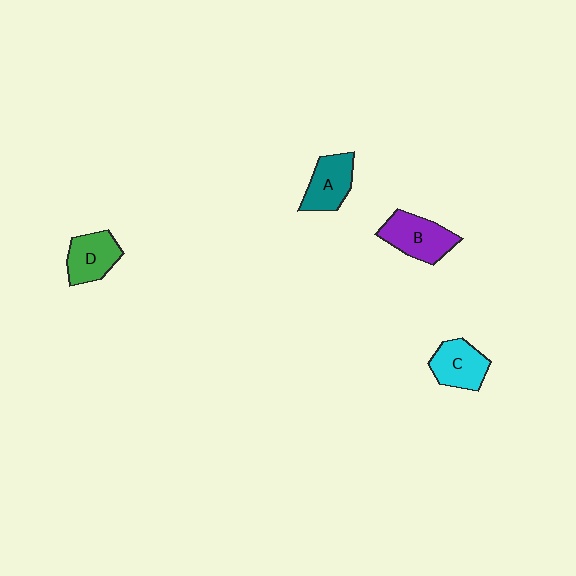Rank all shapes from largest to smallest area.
From largest to smallest: B (purple), A (teal), D (green), C (cyan).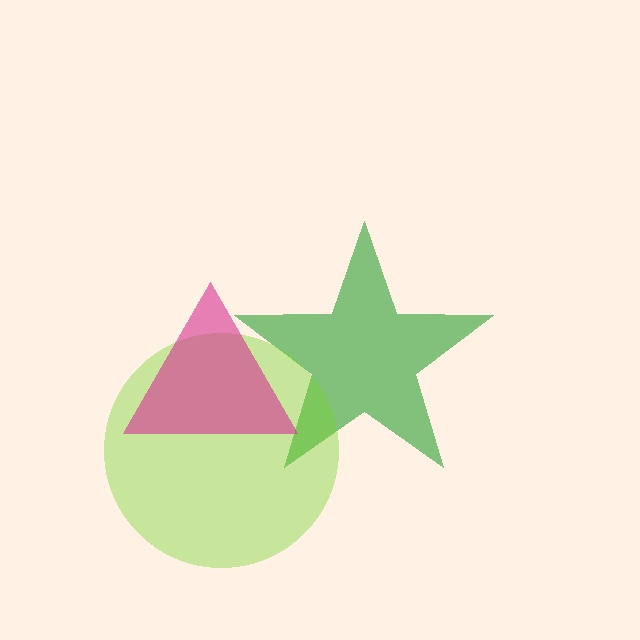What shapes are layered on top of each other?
The layered shapes are: a green star, a lime circle, a magenta triangle.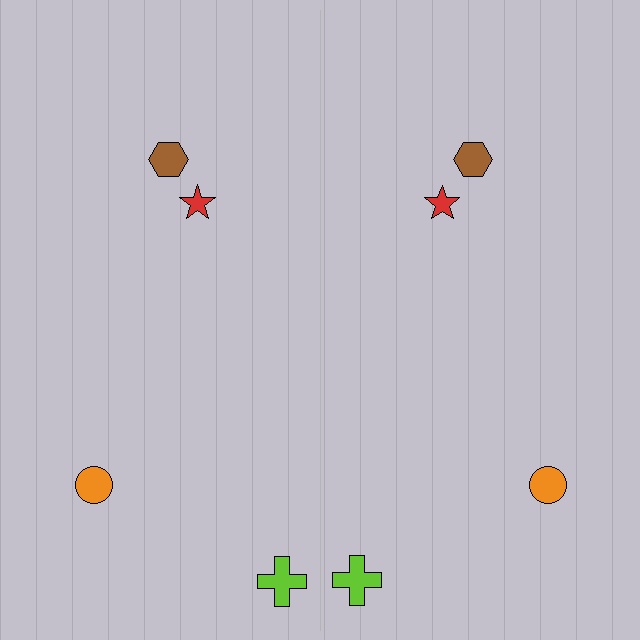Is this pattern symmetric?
Yes, this pattern has bilateral (reflection) symmetry.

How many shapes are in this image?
There are 8 shapes in this image.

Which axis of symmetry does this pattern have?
The pattern has a vertical axis of symmetry running through the center of the image.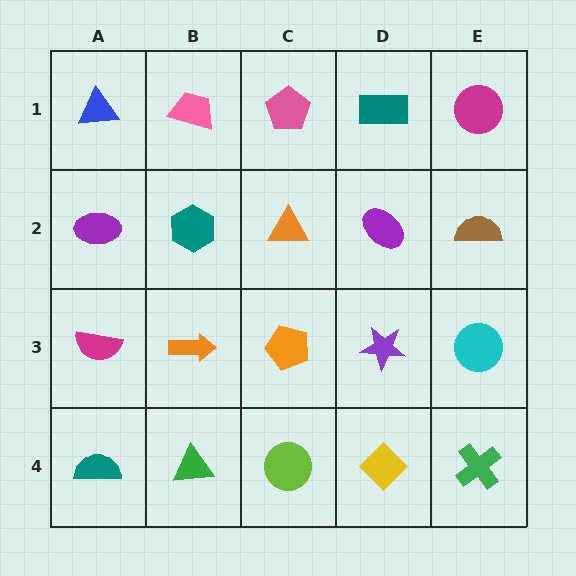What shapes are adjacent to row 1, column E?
A brown semicircle (row 2, column E), a teal rectangle (row 1, column D).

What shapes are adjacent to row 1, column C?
An orange triangle (row 2, column C), a pink trapezoid (row 1, column B), a teal rectangle (row 1, column D).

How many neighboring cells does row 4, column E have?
2.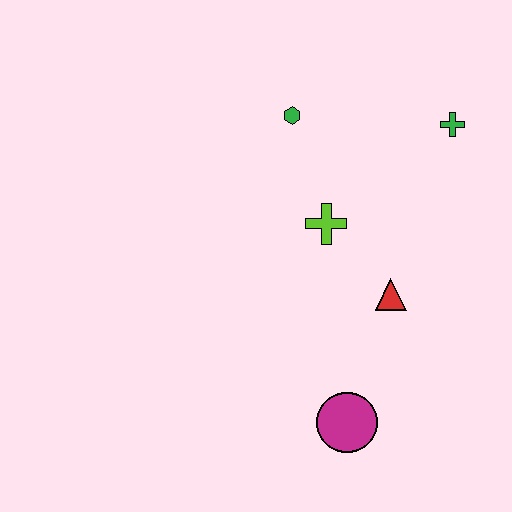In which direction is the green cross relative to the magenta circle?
The green cross is above the magenta circle.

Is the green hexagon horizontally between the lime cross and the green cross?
No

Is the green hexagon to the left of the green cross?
Yes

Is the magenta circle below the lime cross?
Yes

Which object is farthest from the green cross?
The magenta circle is farthest from the green cross.